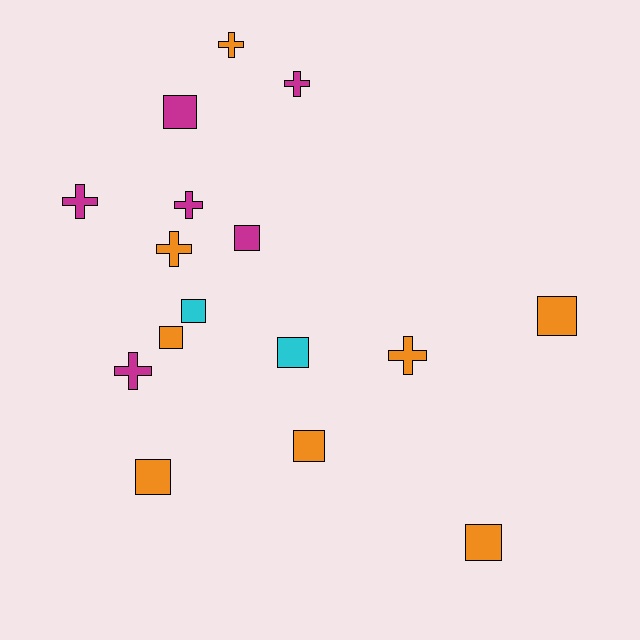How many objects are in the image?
There are 16 objects.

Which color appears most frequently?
Orange, with 8 objects.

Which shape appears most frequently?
Square, with 9 objects.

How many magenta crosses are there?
There are 4 magenta crosses.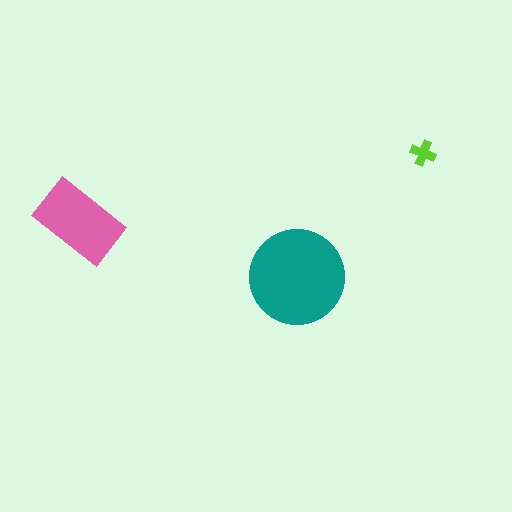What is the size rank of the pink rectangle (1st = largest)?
2nd.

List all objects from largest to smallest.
The teal circle, the pink rectangle, the lime cross.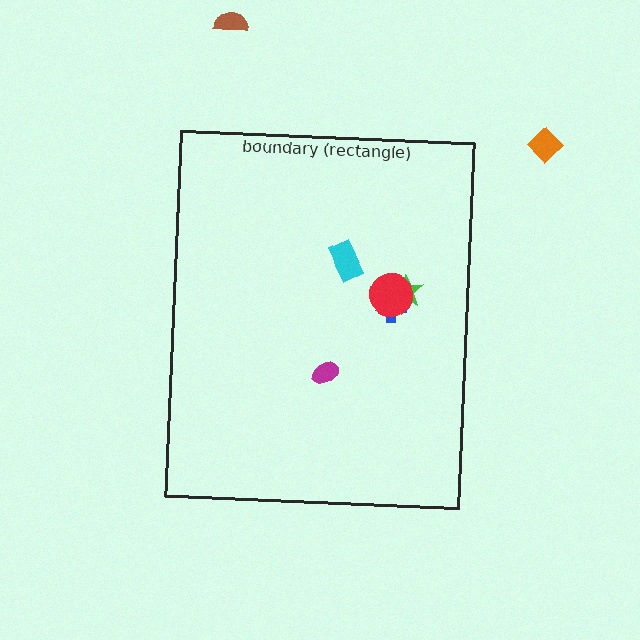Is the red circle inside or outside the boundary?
Inside.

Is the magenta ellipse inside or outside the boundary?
Inside.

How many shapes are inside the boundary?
5 inside, 2 outside.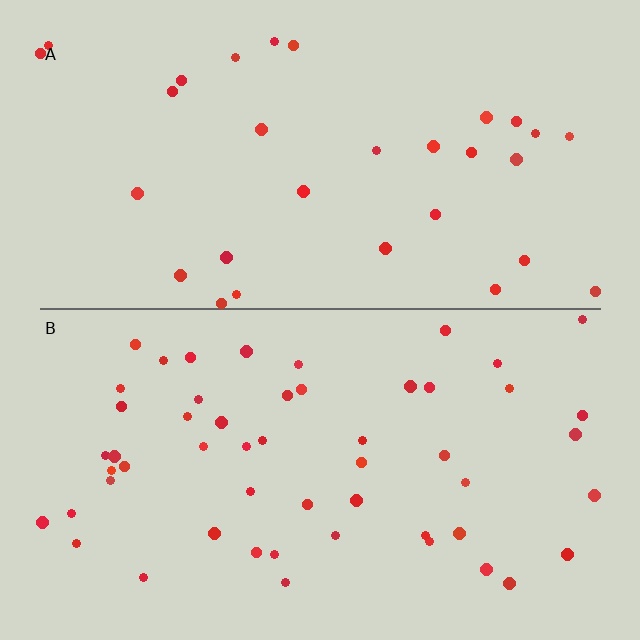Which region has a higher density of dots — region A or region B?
B (the bottom).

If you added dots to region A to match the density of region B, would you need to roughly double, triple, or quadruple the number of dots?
Approximately double.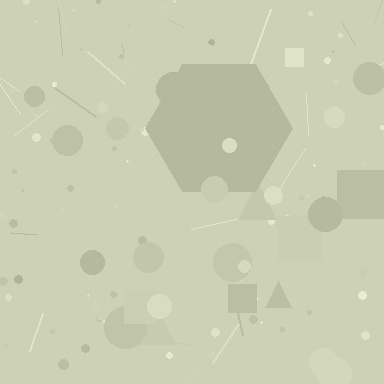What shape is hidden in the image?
A hexagon is hidden in the image.